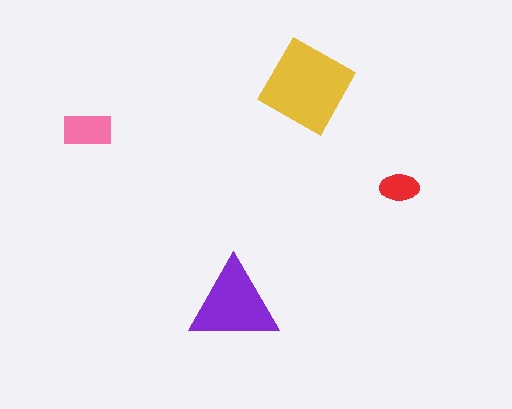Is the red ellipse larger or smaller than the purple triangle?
Smaller.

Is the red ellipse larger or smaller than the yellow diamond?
Smaller.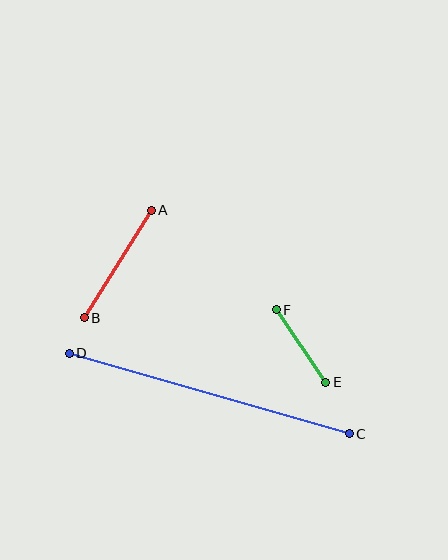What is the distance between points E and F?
The distance is approximately 88 pixels.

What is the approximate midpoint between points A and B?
The midpoint is at approximately (118, 264) pixels.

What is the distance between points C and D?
The distance is approximately 291 pixels.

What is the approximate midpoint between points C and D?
The midpoint is at approximately (209, 394) pixels.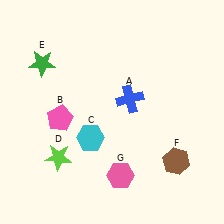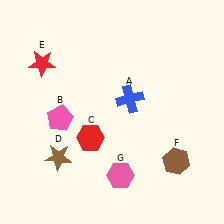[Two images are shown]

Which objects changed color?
C changed from cyan to red. D changed from lime to brown. E changed from green to red.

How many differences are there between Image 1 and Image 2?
There are 3 differences between the two images.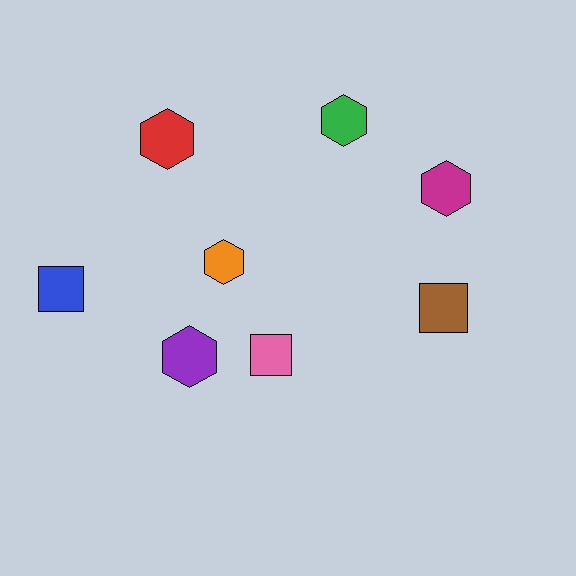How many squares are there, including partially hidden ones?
There are 3 squares.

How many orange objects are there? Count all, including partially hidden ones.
There is 1 orange object.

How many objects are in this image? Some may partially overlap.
There are 8 objects.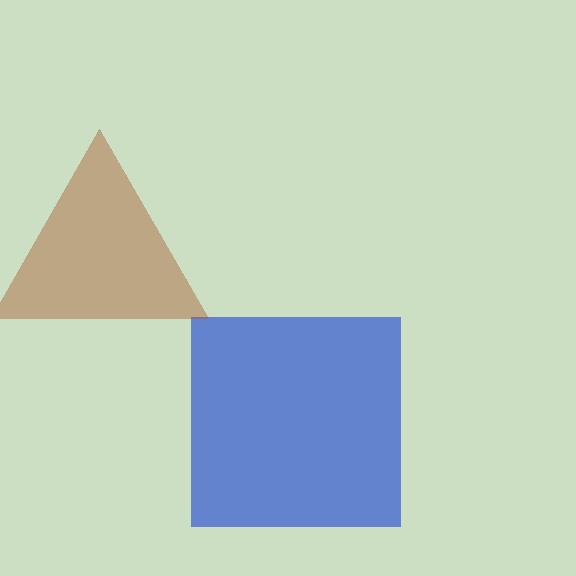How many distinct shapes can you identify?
There are 2 distinct shapes: a blue square, a brown triangle.